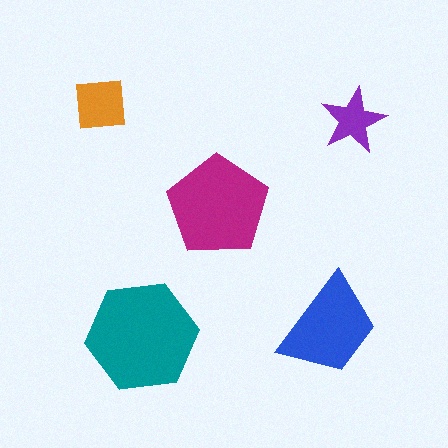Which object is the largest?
The teal hexagon.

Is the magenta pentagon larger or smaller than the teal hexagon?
Smaller.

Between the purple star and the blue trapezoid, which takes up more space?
The blue trapezoid.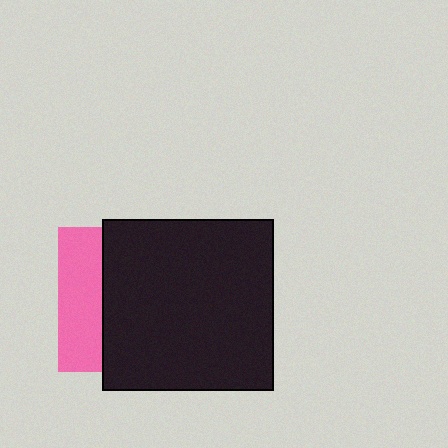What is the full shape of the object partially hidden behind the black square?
The partially hidden object is a pink square.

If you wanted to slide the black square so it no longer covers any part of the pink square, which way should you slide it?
Slide it right — that is the most direct way to separate the two shapes.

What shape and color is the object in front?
The object in front is a black square.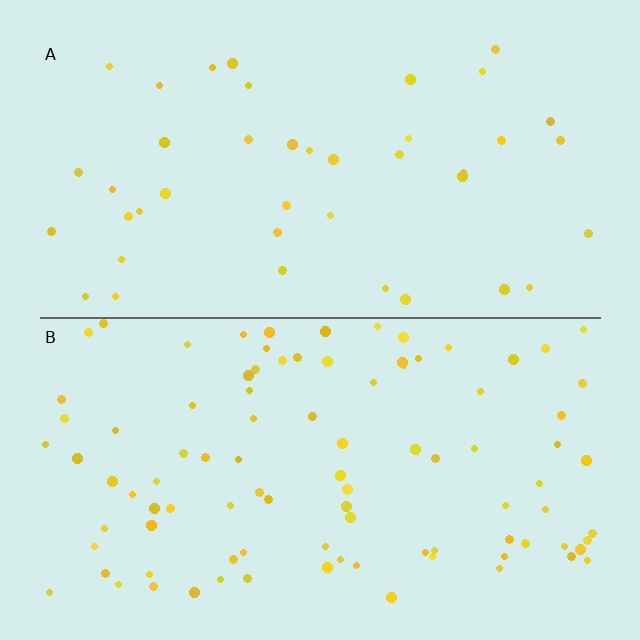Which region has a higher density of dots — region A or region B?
B (the bottom).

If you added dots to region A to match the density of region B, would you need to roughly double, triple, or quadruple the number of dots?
Approximately double.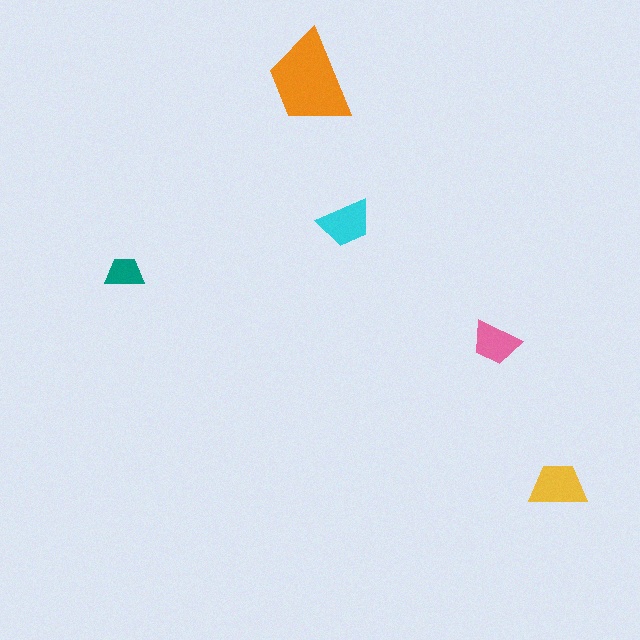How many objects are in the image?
There are 5 objects in the image.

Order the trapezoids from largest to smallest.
the orange one, the yellow one, the cyan one, the pink one, the teal one.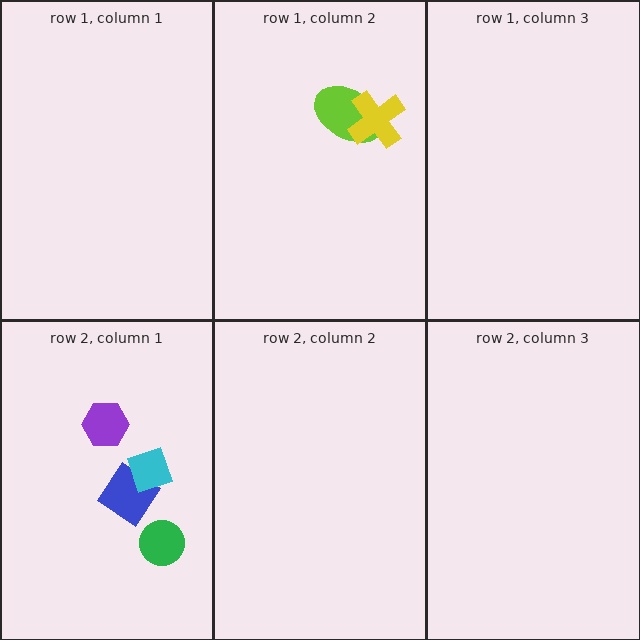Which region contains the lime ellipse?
The row 1, column 2 region.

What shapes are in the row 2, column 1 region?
The blue diamond, the cyan diamond, the green circle, the purple hexagon.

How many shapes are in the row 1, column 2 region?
2.